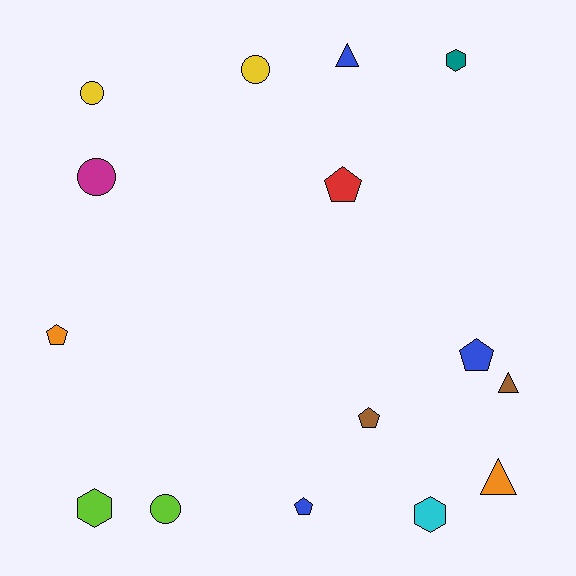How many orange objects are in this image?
There are 2 orange objects.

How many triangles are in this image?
There are 3 triangles.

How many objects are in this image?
There are 15 objects.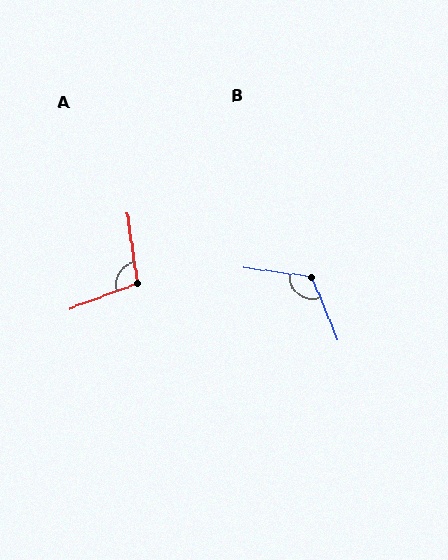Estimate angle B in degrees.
Approximately 119 degrees.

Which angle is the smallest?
A, at approximately 102 degrees.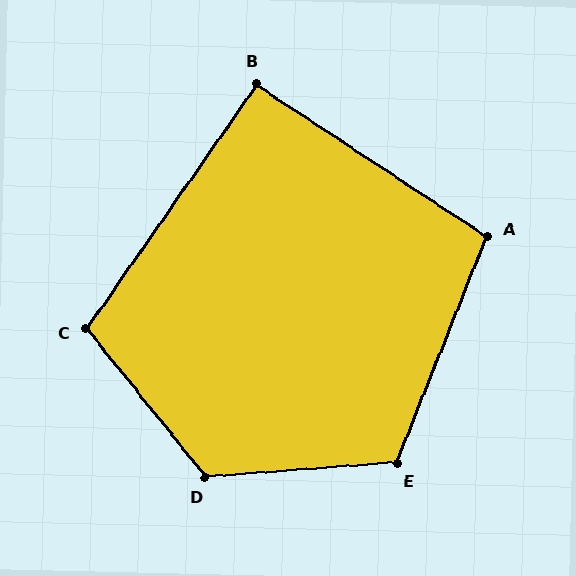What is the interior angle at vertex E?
Approximately 116 degrees (obtuse).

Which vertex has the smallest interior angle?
B, at approximately 92 degrees.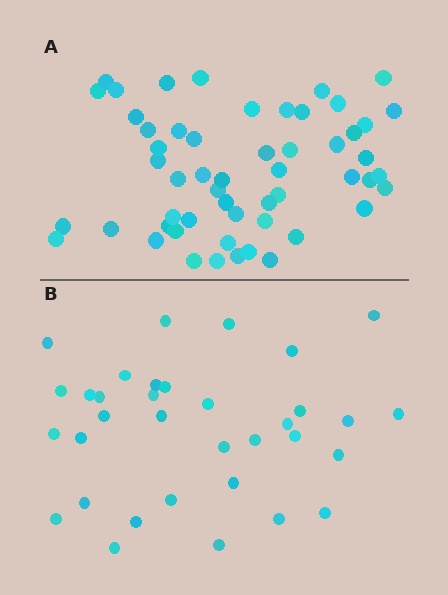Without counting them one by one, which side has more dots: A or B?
Region A (the top region) has more dots.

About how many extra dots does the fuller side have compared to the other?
Region A has approximately 20 more dots than region B.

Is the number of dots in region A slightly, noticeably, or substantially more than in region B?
Region A has substantially more. The ratio is roughly 1.6 to 1.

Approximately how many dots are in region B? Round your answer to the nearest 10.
About 30 dots. (The exact count is 34, which rounds to 30.)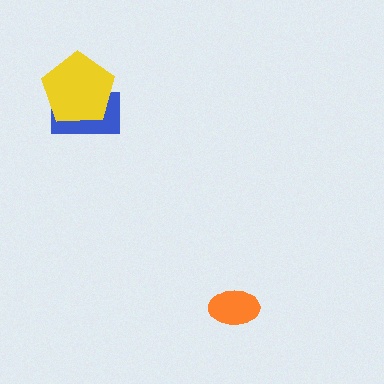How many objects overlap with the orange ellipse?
0 objects overlap with the orange ellipse.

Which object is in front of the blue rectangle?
The yellow pentagon is in front of the blue rectangle.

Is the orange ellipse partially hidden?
No, no other shape covers it.